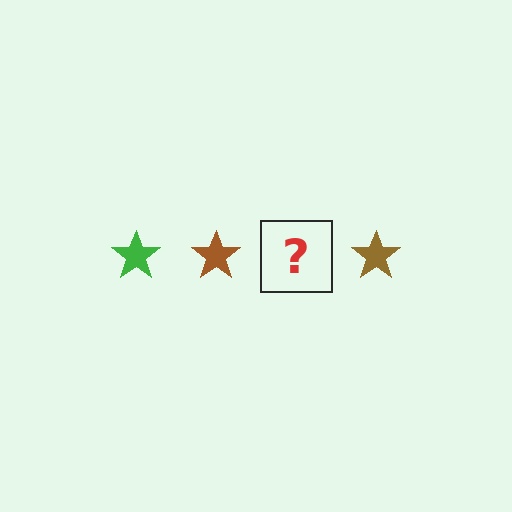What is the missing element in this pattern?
The missing element is a green star.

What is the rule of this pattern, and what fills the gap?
The rule is that the pattern cycles through green, brown stars. The gap should be filled with a green star.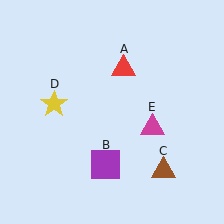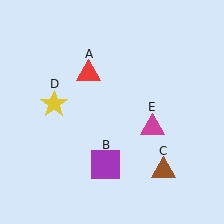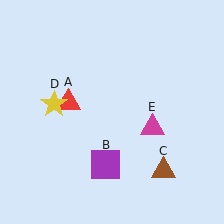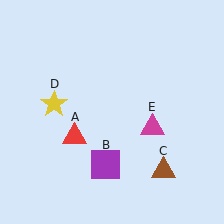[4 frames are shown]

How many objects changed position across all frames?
1 object changed position: red triangle (object A).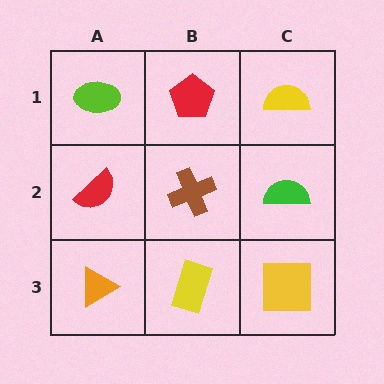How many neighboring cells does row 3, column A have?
2.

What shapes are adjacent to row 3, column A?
A red semicircle (row 2, column A), a yellow rectangle (row 3, column B).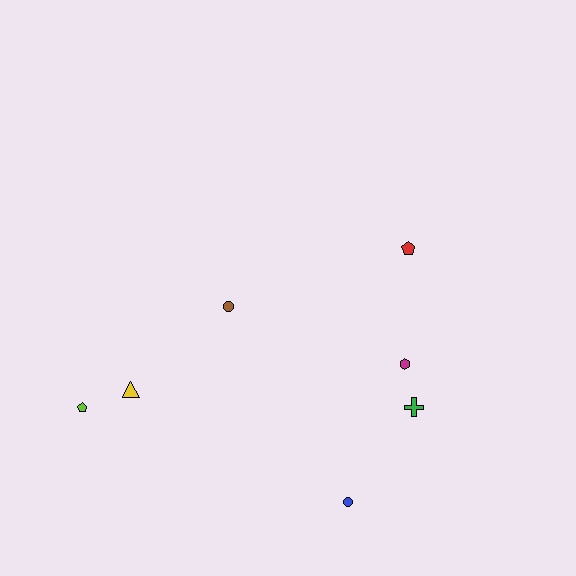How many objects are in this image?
There are 7 objects.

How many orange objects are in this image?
There are no orange objects.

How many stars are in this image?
There are no stars.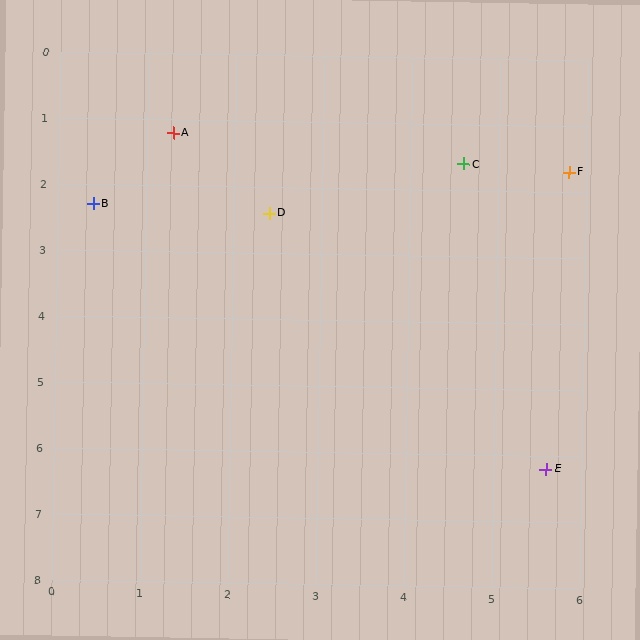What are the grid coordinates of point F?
Point F is at approximately (5.8, 1.7).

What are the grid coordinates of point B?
Point B is at approximately (0.4, 2.3).